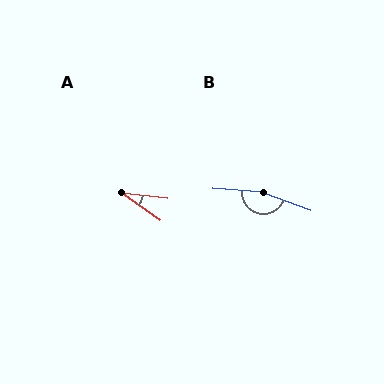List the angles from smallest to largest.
A (29°), B (164°).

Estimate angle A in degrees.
Approximately 29 degrees.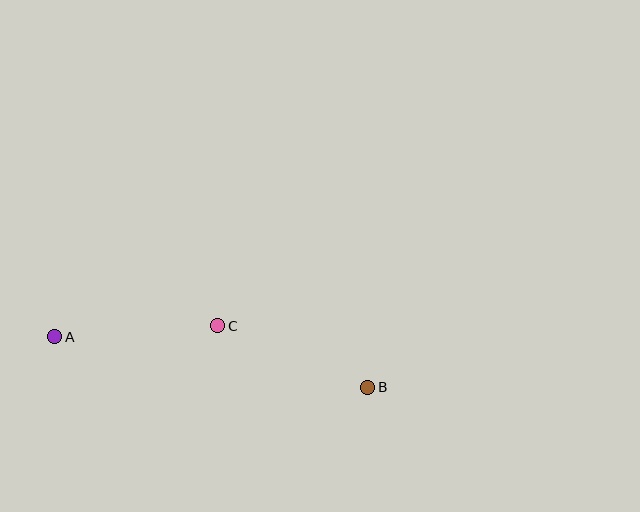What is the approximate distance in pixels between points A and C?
The distance between A and C is approximately 164 pixels.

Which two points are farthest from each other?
Points A and B are farthest from each other.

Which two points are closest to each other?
Points B and C are closest to each other.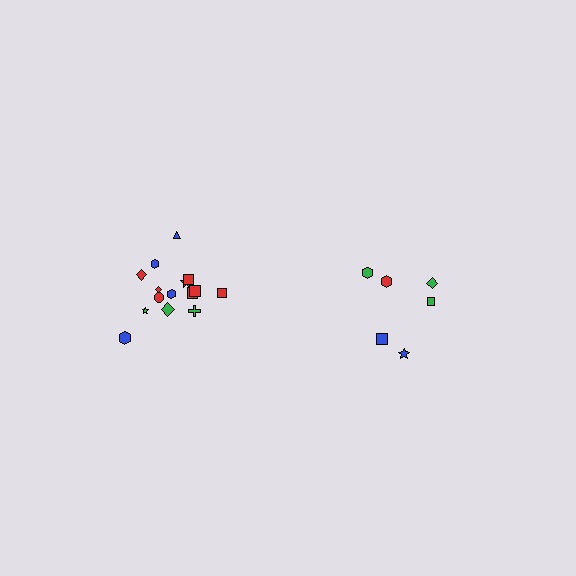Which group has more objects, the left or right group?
The left group.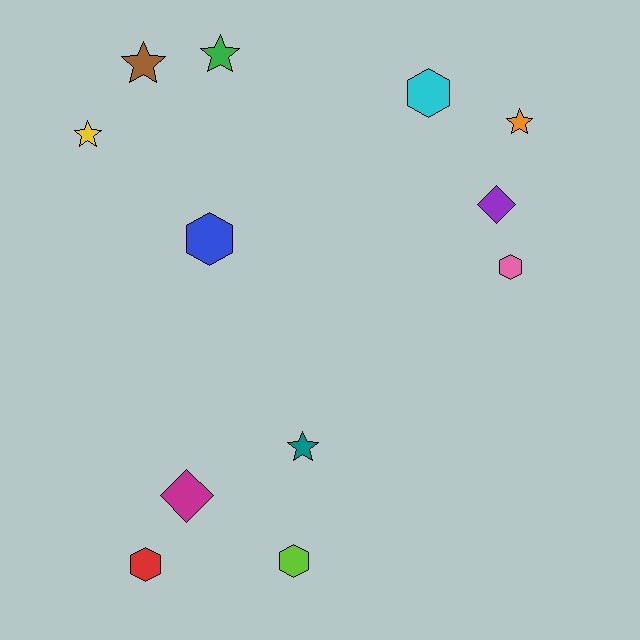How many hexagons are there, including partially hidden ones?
There are 5 hexagons.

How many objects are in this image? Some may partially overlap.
There are 12 objects.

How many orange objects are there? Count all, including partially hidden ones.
There is 1 orange object.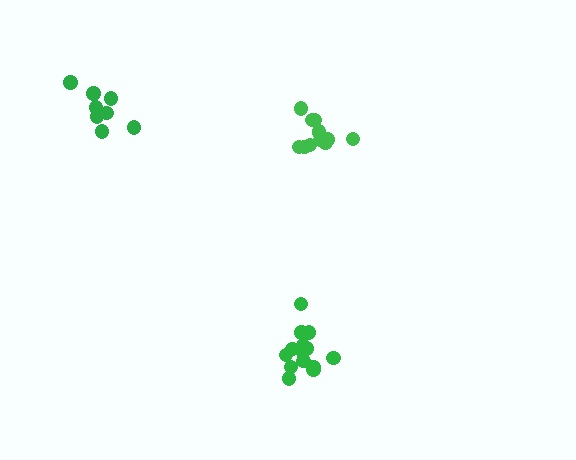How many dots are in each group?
Group 1: 12 dots, Group 2: 14 dots, Group 3: 8 dots (34 total).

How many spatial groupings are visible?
There are 3 spatial groupings.